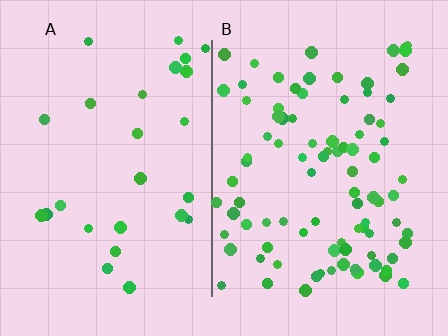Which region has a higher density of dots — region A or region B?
B (the right).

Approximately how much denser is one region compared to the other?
Approximately 3.3× — region B over region A.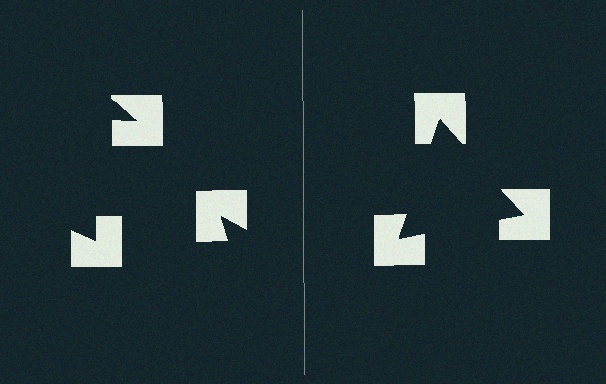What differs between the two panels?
The notched squares are positioned identically on both sides; only the wedge orientations differ. On the right they align to a triangle; on the left they are misaligned.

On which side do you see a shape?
An illusory triangle appears on the right side. On the left side the wedge cuts are rotated, so no coherent shape forms.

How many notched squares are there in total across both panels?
6 — 3 on each side.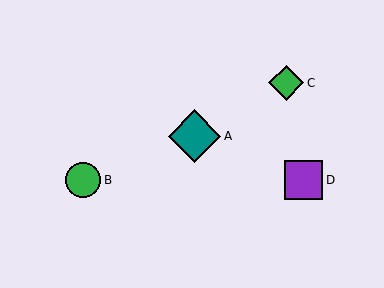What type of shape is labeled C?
Shape C is a green diamond.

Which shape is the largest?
The teal diamond (labeled A) is the largest.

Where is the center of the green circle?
The center of the green circle is at (83, 180).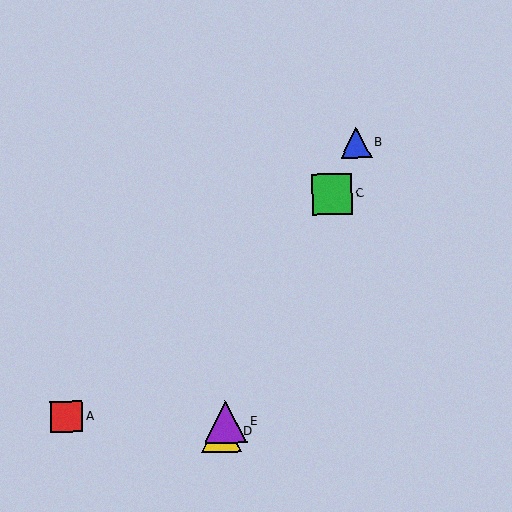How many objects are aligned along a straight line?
4 objects (B, C, D, E) are aligned along a straight line.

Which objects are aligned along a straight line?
Objects B, C, D, E are aligned along a straight line.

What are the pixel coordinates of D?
Object D is at (221, 432).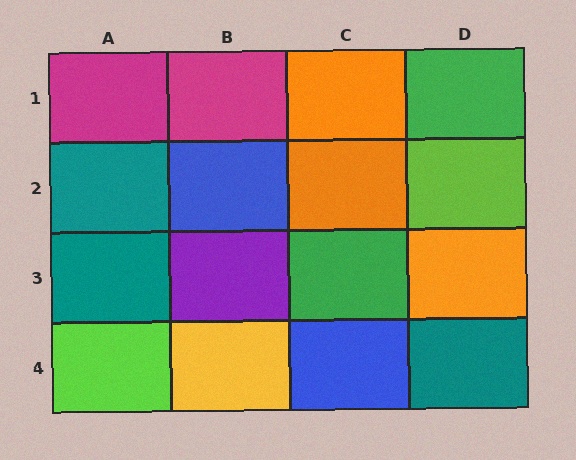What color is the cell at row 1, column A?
Magenta.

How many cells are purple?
1 cell is purple.